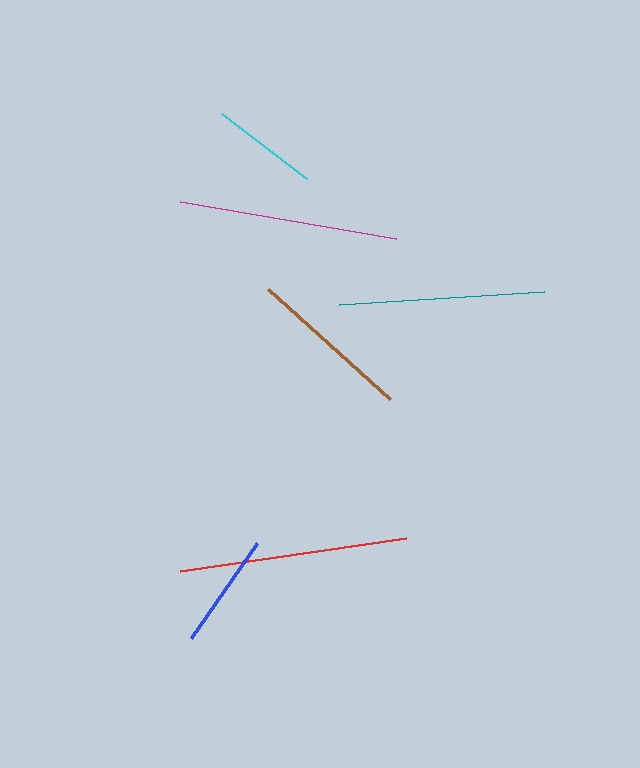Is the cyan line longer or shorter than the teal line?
The teal line is longer than the cyan line.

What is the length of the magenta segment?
The magenta segment is approximately 219 pixels long.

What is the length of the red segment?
The red segment is approximately 229 pixels long.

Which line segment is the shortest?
The cyan line is the shortest at approximately 106 pixels.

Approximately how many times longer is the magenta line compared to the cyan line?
The magenta line is approximately 2.1 times the length of the cyan line.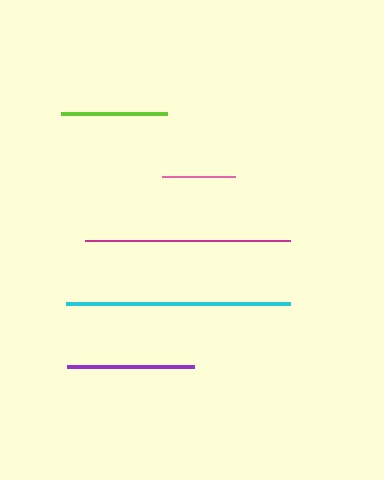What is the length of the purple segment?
The purple segment is approximately 127 pixels long.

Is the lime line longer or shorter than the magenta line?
The magenta line is longer than the lime line.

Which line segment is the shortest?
The pink line is the shortest at approximately 73 pixels.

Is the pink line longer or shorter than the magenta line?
The magenta line is longer than the pink line.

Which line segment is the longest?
The cyan line is the longest at approximately 224 pixels.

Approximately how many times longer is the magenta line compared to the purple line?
The magenta line is approximately 1.6 times the length of the purple line.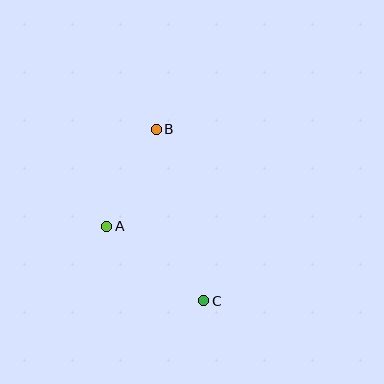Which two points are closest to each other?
Points A and B are closest to each other.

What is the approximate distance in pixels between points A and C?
The distance between A and C is approximately 122 pixels.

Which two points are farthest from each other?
Points B and C are farthest from each other.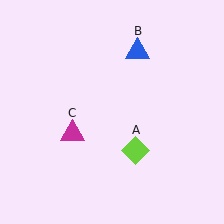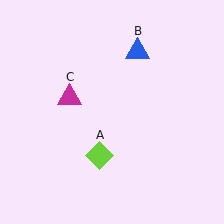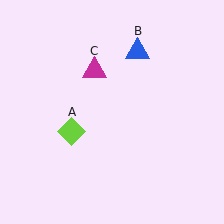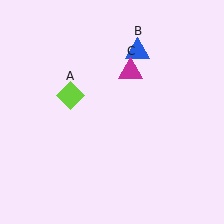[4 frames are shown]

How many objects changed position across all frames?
2 objects changed position: lime diamond (object A), magenta triangle (object C).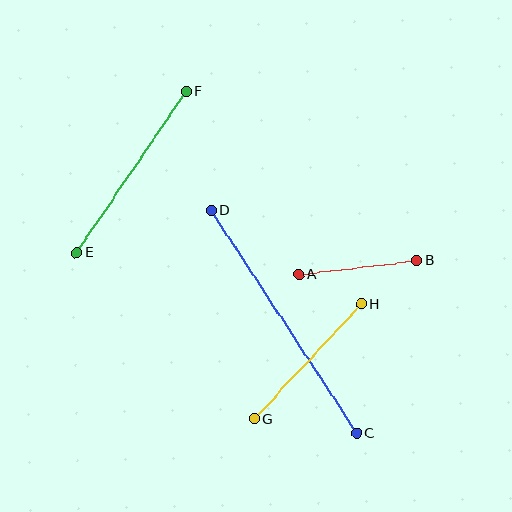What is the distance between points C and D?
The distance is approximately 267 pixels.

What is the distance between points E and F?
The distance is approximately 195 pixels.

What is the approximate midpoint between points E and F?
The midpoint is at approximately (132, 172) pixels.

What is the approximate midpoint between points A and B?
The midpoint is at approximately (358, 267) pixels.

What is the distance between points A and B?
The distance is approximately 119 pixels.